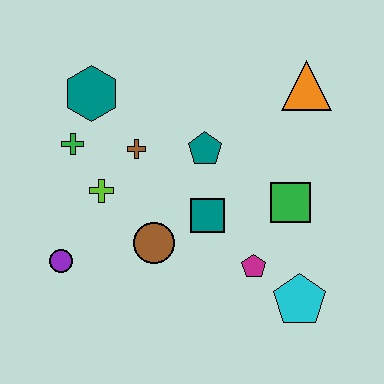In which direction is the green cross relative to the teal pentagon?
The green cross is to the left of the teal pentagon.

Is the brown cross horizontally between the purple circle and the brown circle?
Yes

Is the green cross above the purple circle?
Yes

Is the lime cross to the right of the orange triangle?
No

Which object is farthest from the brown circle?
The orange triangle is farthest from the brown circle.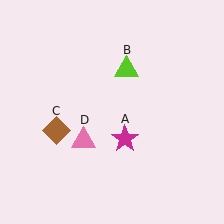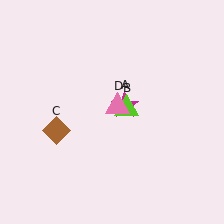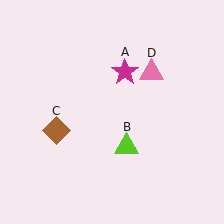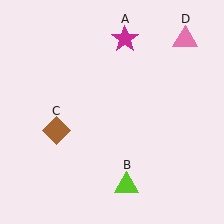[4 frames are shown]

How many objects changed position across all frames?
3 objects changed position: magenta star (object A), lime triangle (object B), pink triangle (object D).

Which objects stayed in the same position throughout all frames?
Brown diamond (object C) remained stationary.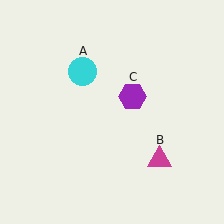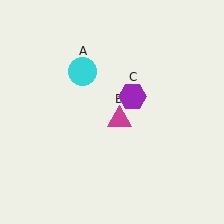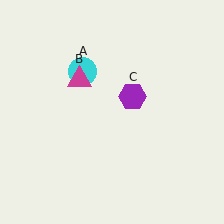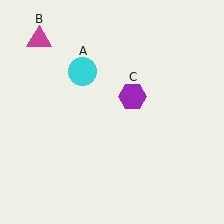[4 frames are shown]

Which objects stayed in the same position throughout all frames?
Cyan circle (object A) and purple hexagon (object C) remained stationary.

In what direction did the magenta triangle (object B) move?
The magenta triangle (object B) moved up and to the left.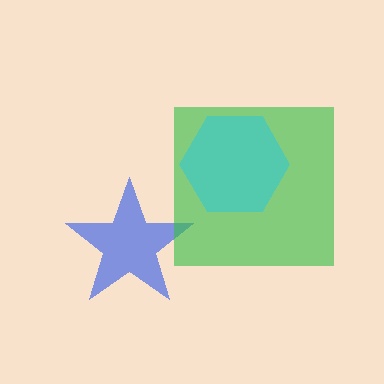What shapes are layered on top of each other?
The layered shapes are: a blue star, a green square, a cyan hexagon.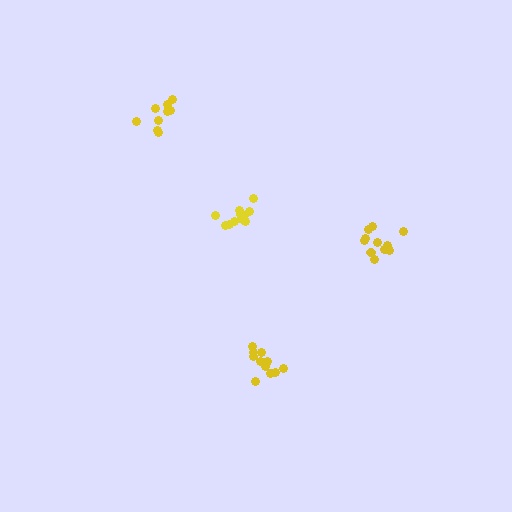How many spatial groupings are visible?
There are 4 spatial groupings.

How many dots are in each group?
Group 1: 9 dots, Group 2: 11 dots, Group 3: 11 dots, Group 4: 11 dots (42 total).